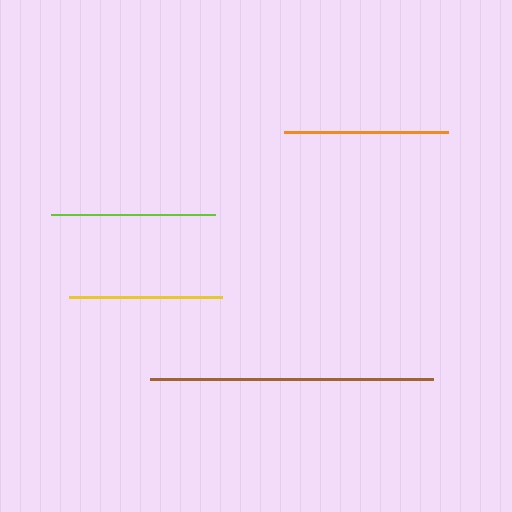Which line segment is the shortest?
The yellow line is the shortest at approximately 154 pixels.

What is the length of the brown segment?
The brown segment is approximately 283 pixels long.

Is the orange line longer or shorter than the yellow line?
The orange line is longer than the yellow line.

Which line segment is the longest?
The brown line is the longest at approximately 283 pixels.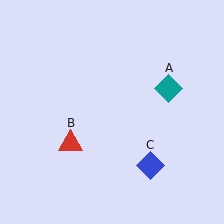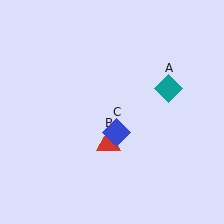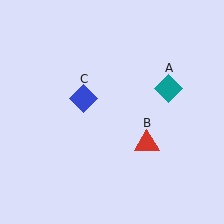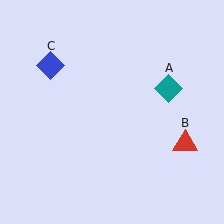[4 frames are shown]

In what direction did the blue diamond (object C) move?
The blue diamond (object C) moved up and to the left.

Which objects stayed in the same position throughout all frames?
Teal diamond (object A) remained stationary.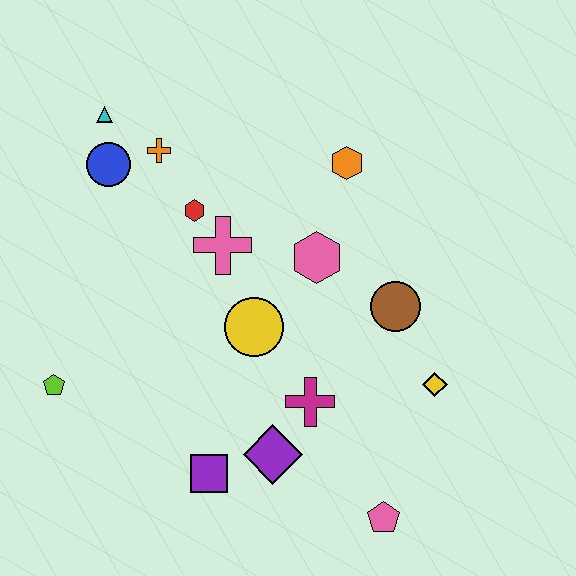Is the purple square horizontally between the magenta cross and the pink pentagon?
No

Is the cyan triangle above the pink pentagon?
Yes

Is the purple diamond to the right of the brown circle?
No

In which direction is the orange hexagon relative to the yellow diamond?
The orange hexagon is above the yellow diamond.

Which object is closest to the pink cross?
The red hexagon is closest to the pink cross.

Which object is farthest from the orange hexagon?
The lime pentagon is farthest from the orange hexagon.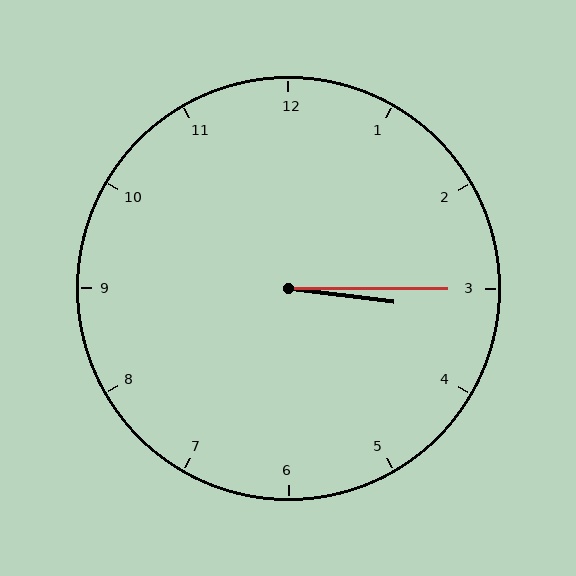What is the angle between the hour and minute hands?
Approximately 8 degrees.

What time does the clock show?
3:15.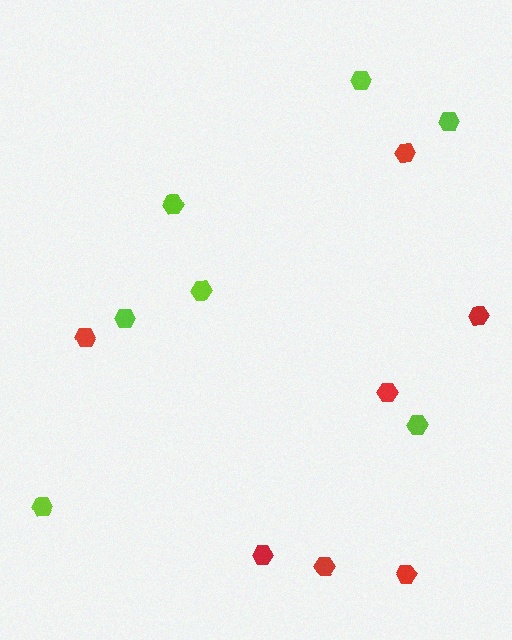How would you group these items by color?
There are 2 groups: one group of red hexagons (7) and one group of lime hexagons (7).